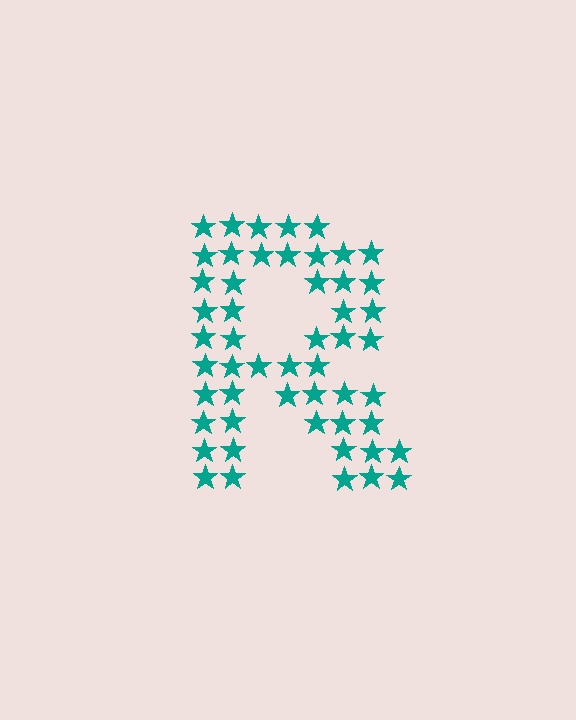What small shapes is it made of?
It is made of small stars.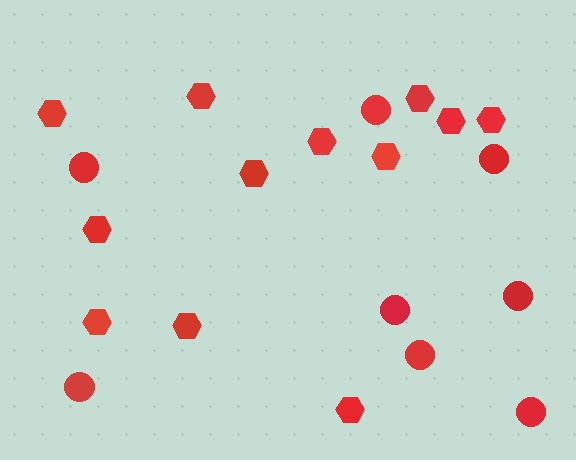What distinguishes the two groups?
There are 2 groups: one group of hexagons (12) and one group of circles (8).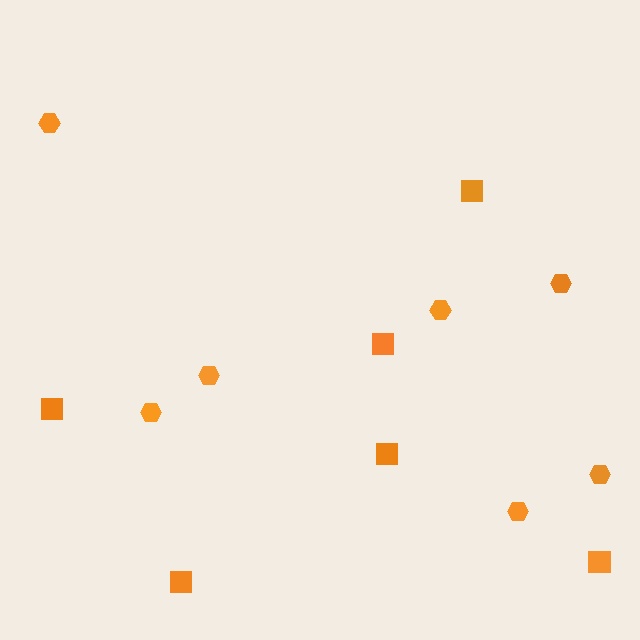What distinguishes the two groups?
There are 2 groups: one group of squares (6) and one group of hexagons (7).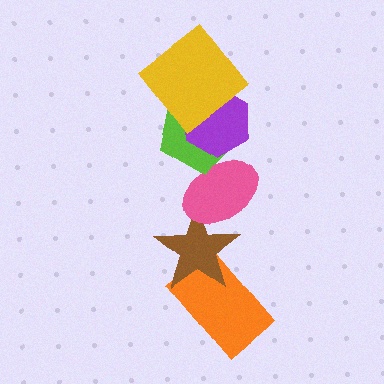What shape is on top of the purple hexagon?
The yellow diamond is on top of the purple hexagon.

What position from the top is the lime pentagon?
The lime pentagon is 3rd from the top.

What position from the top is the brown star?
The brown star is 5th from the top.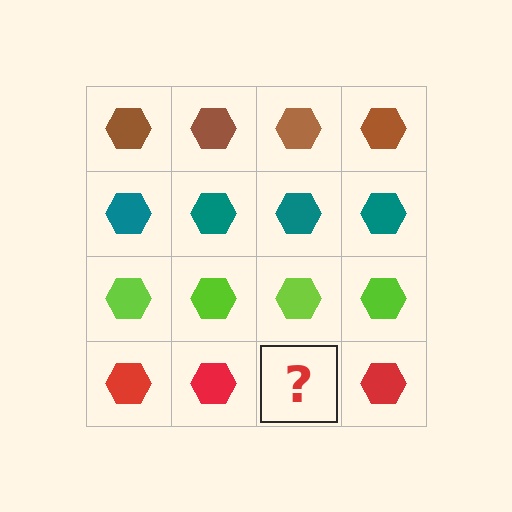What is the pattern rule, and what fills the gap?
The rule is that each row has a consistent color. The gap should be filled with a red hexagon.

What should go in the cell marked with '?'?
The missing cell should contain a red hexagon.